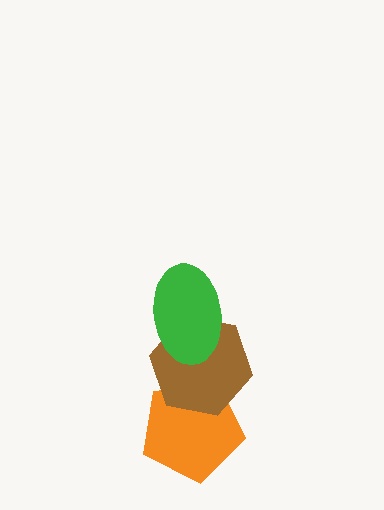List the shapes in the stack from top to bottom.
From top to bottom: the green ellipse, the brown hexagon, the orange pentagon.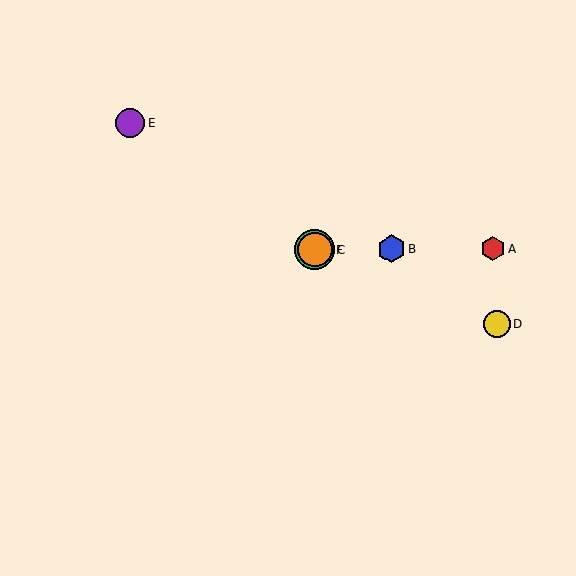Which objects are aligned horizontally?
Objects A, B, C, F are aligned horizontally.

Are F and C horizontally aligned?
Yes, both are at y≈249.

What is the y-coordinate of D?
Object D is at y≈324.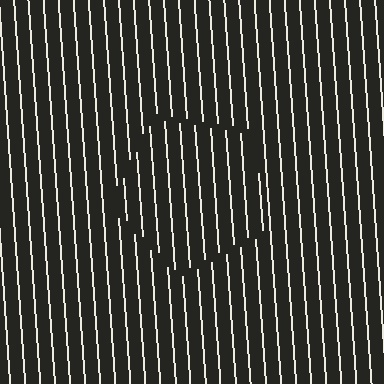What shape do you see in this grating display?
An illusory pentagon. The interior of the shape contains the same grating, shifted by half a period — the contour is defined by the phase discontinuity where line-ends from the inner and outer gratings abut.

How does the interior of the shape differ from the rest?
The interior of the shape contains the same grating, shifted by half a period — the contour is defined by the phase discontinuity where line-ends from the inner and outer gratings abut.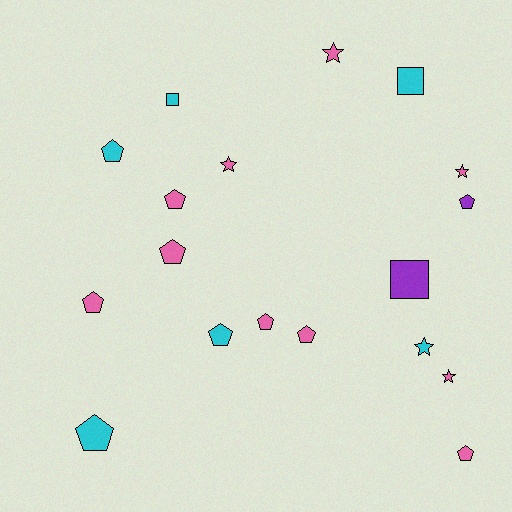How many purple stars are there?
There are no purple stars.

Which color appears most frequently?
Pink, with 10 objects.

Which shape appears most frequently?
Pentagon, with 10 objects.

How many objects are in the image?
There are 18 objects.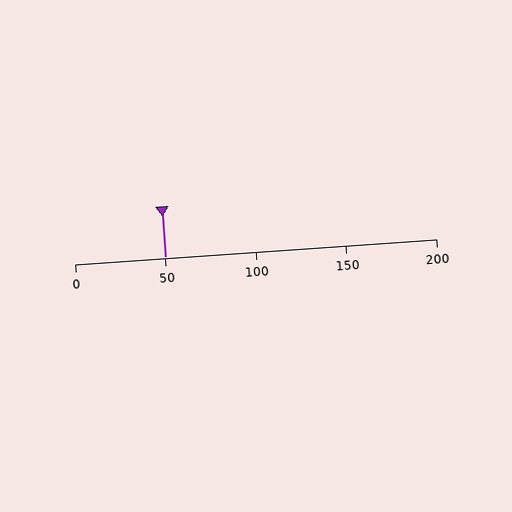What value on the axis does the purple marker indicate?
The marker indicates approximately 50.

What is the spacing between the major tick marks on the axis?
The major ticks are spaced 50 apart.